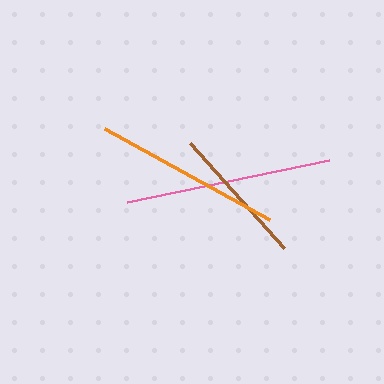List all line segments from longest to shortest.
From longest to shortest: pink, orange, brown.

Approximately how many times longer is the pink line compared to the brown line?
The pink line is approximately 1.5 times the length of the brown line.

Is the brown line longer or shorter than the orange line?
The orange line is longer than the brown line.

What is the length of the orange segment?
The orange segment is approximately 188 pixels long.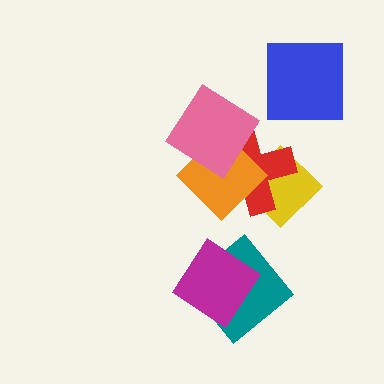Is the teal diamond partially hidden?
Yes, it is partially covered by another shape.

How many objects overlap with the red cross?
3 objects overlap with the red cross.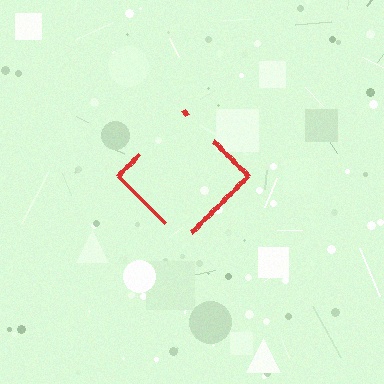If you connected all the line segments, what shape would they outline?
They would outline a diamond.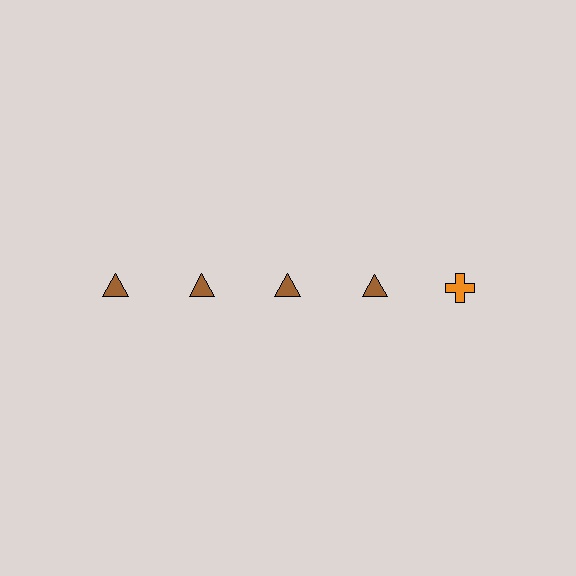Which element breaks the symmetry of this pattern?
The orange cross in the top row, rightmost column breaks the symmetry. All other shapes are brown triangles.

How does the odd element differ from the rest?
It differs in both color (orange instead of brown) and shape (cross instead of triangle).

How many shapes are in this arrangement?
There are 5 shapes arranged in a grid pattern.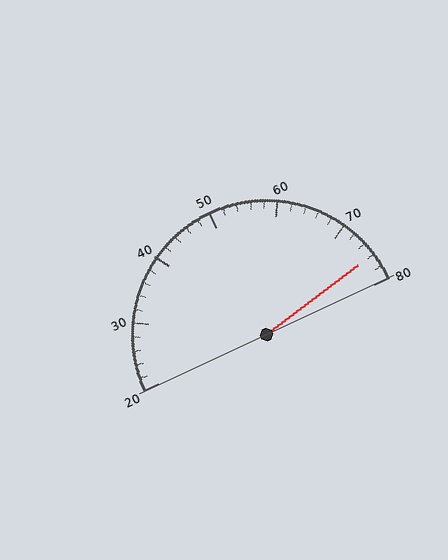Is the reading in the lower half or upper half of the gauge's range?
The reading is in the upper half of the range (20 to 80).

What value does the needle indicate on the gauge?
The needle indicates approximately 76.